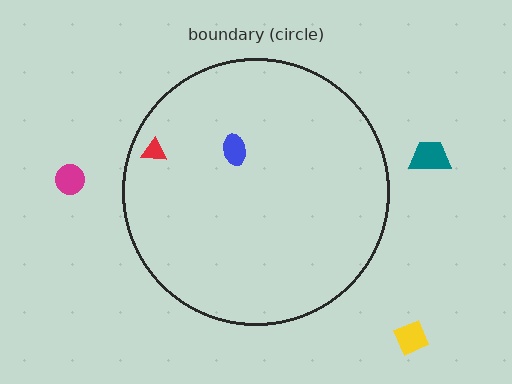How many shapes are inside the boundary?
2 inside, 3 outside.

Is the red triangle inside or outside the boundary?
Inside.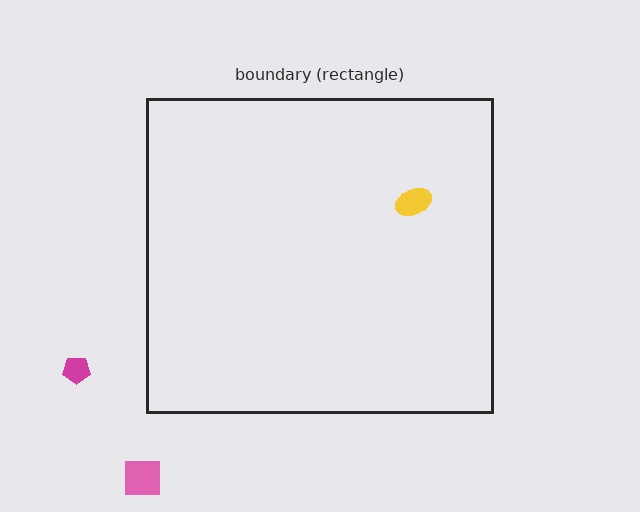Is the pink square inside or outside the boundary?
Outside.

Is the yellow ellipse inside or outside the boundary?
Inside.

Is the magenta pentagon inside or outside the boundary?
Outside.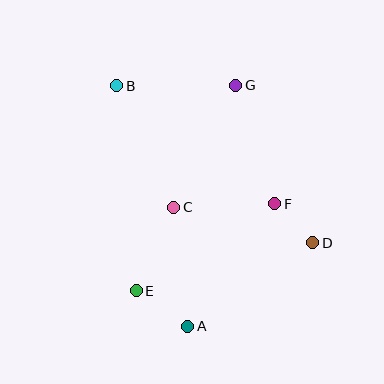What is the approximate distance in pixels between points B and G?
The distance between B and G is approximately 119 pixels.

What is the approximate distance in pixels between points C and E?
The distance between C and E is approximately 92 pixels.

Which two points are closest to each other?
Points D and F are closest to each other.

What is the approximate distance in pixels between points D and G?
The distance between D and G is approximately 175 pixels.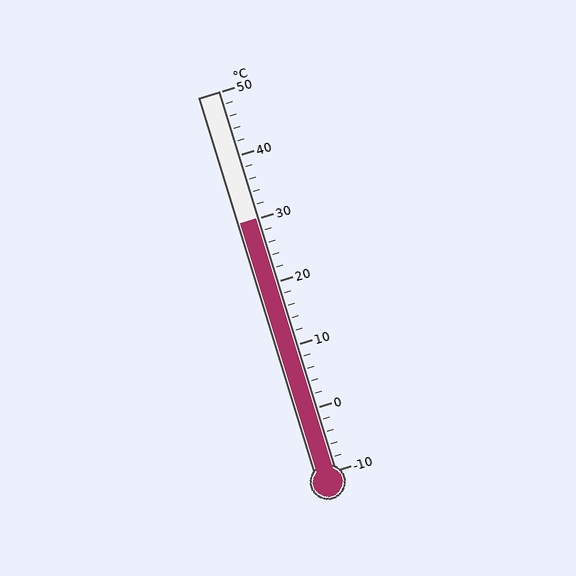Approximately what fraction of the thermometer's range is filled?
The thermometer is filled to approximately 65% of its range.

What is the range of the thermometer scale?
The thermometer scale ranges from -10°C to 50°C.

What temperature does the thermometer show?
The thermometer shows approximately 30°C.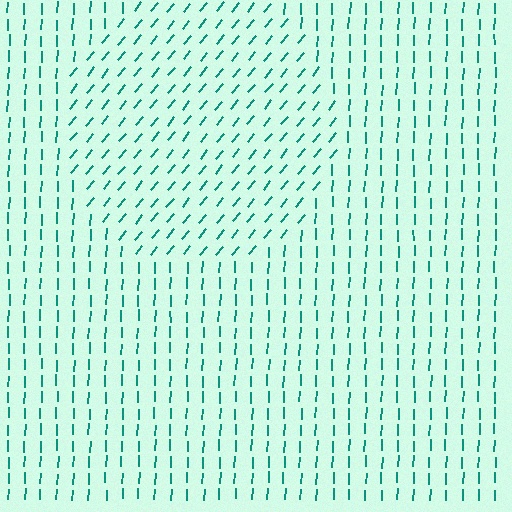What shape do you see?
I see a circle.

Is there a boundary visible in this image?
Yes, there is a texture boundary formed by a change in line orientation.